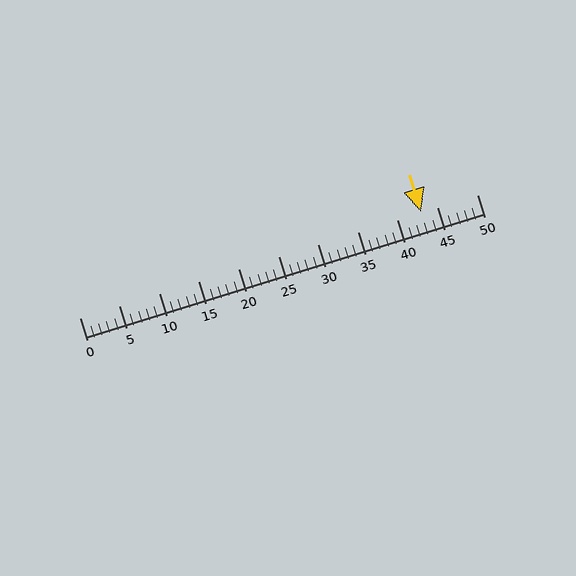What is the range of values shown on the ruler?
The ruler shows values from 0 to 50.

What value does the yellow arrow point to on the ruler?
The yellow arrow points to approximately 43.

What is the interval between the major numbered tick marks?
The major tick marks are spaced 5 units apart.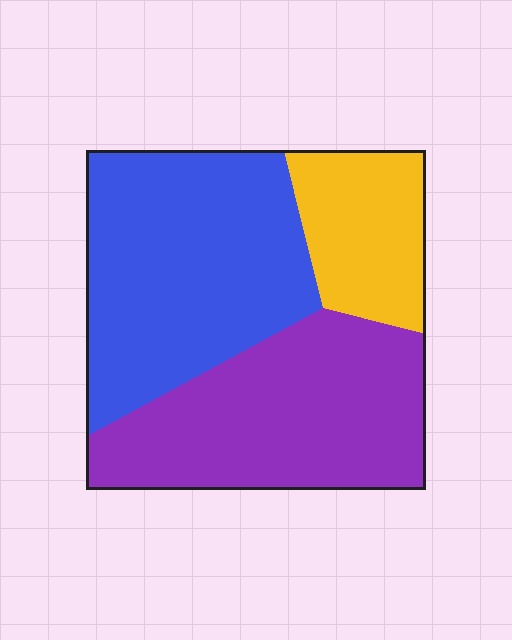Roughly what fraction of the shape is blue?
Blue covers around 45% of the shape.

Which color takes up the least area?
Yellow, at roughly 20%.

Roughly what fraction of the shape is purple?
Purple covers about 40% of the shape.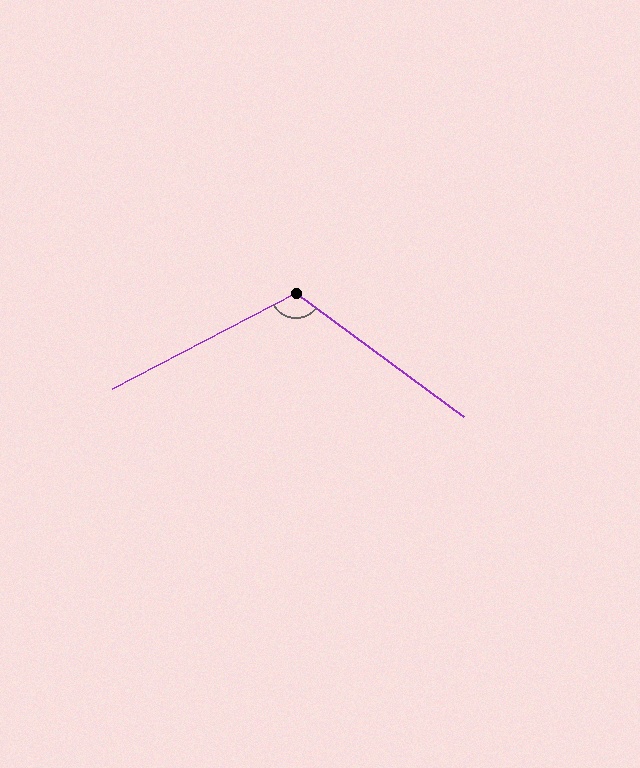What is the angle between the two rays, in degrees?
Approximately 116 degrees.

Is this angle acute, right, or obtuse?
It is obtuse.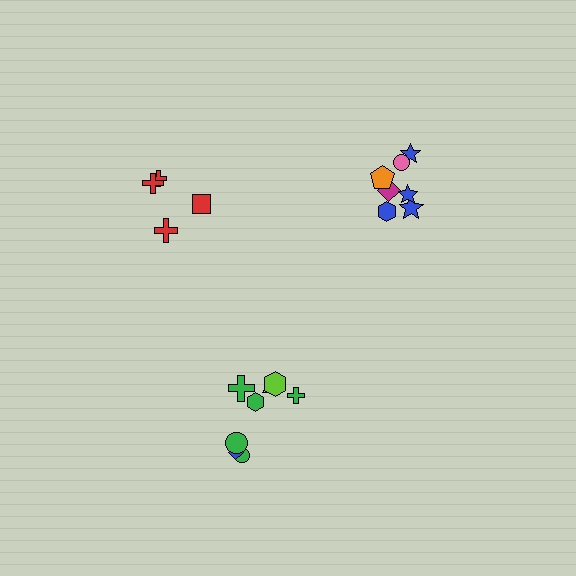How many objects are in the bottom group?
There are 8 objects.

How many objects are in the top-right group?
There are 7 objects.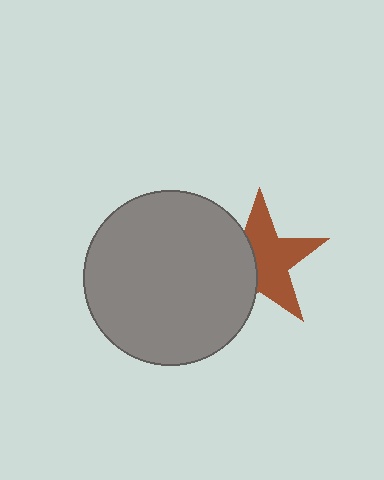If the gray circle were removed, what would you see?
You would see the complete brown star.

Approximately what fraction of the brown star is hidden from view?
Roughly 40% of the brown star is hidden behind the gray circle.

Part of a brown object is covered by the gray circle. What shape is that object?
It is a star.